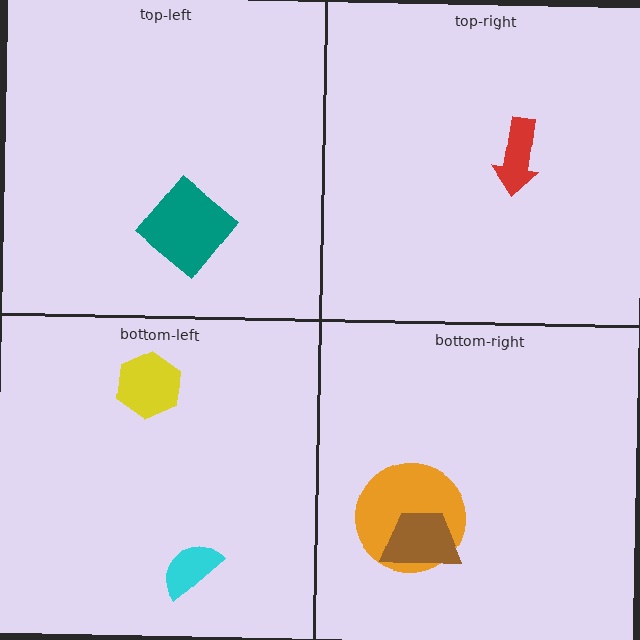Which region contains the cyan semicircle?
The bottom-left region.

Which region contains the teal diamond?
The top-left region.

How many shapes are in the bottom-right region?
2.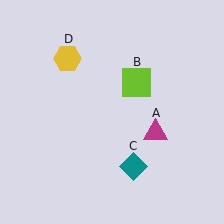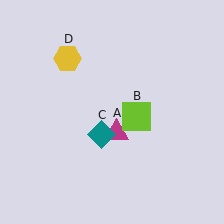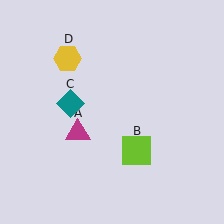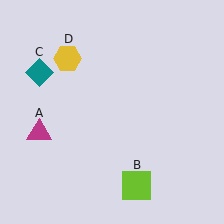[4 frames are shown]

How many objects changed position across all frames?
3 objects changed position: magenta triangle (object A), lime square (object B), teal diamond (object C).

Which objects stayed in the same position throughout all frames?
Yellow hexagon (object D) remained stationary.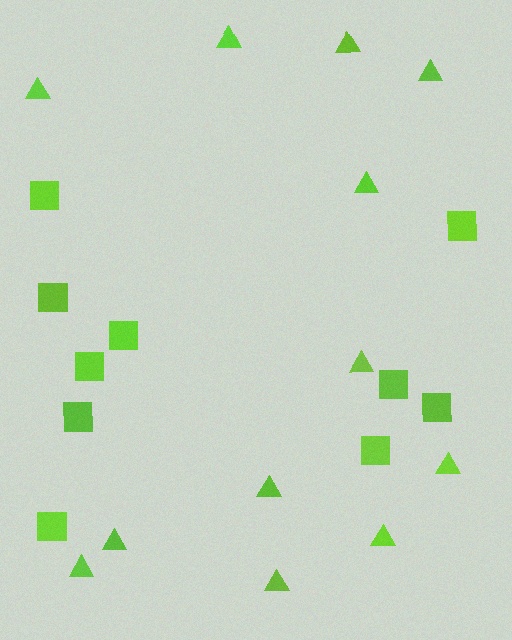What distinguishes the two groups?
There are 2 groups: one group of triangles (12) and one group of squares (10).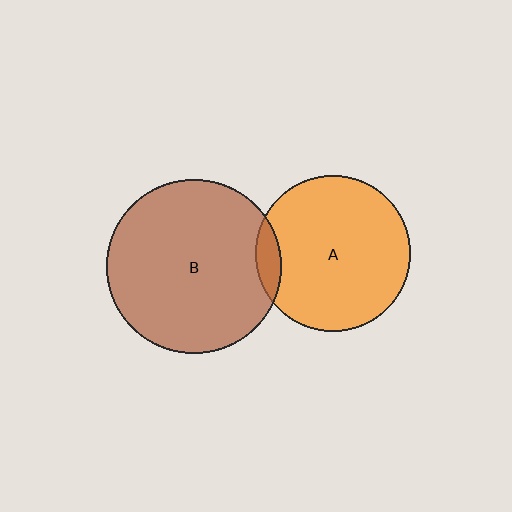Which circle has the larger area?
Circle B (brown).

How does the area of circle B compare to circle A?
Approximately 1.3 times.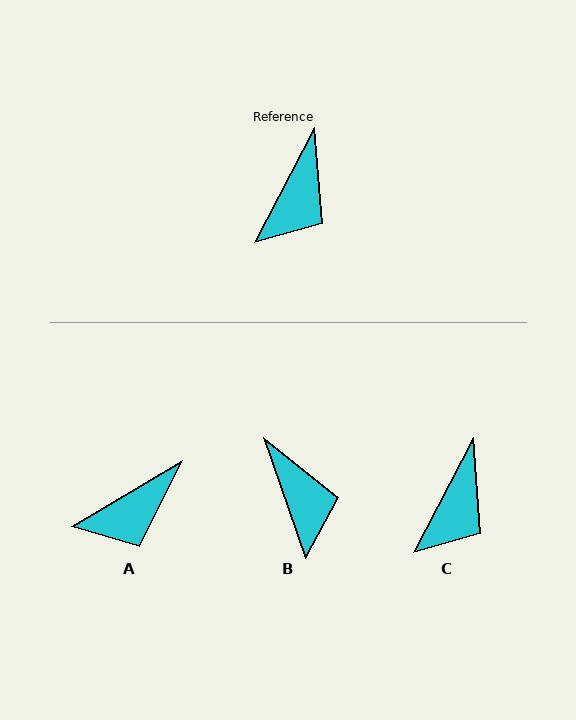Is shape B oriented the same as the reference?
No, it is off by about 47 degrees.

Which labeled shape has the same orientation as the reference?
C.